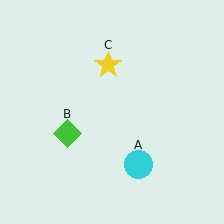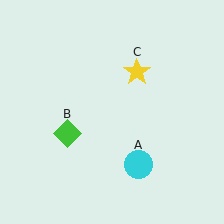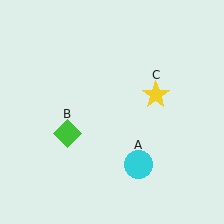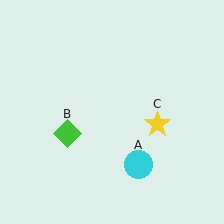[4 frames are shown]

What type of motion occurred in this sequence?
The yellow star (object C) rotated clockwise around the center of the scene.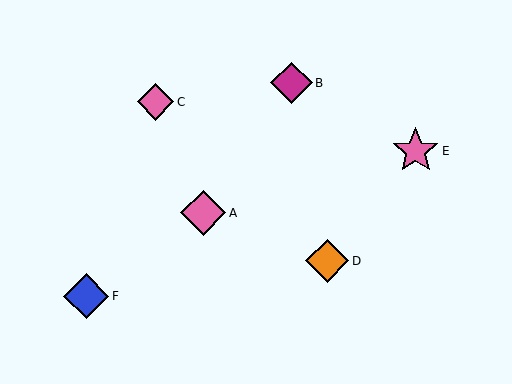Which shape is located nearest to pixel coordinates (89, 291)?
The blue diamond (labeled F) at (86, 296) is nearest to that location.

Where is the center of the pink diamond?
The center of the pink diamond is at (156, 102).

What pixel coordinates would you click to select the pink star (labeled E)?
Click at (416, 151) to select the pink star E.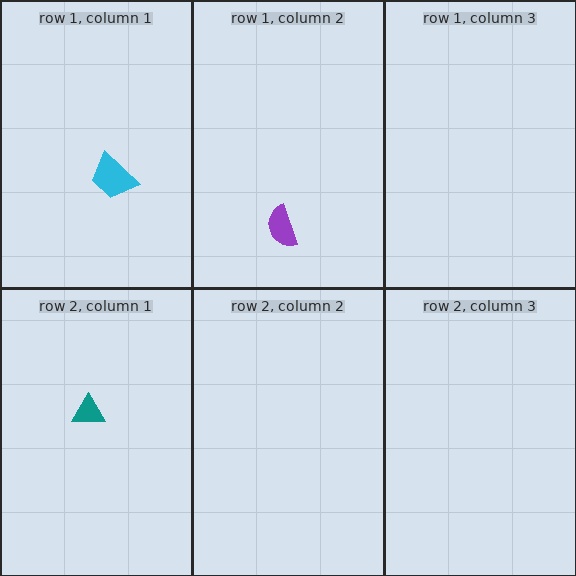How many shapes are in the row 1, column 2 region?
1.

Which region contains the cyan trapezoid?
The row 1, column 1 region.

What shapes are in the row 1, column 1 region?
The cyan trapezoid.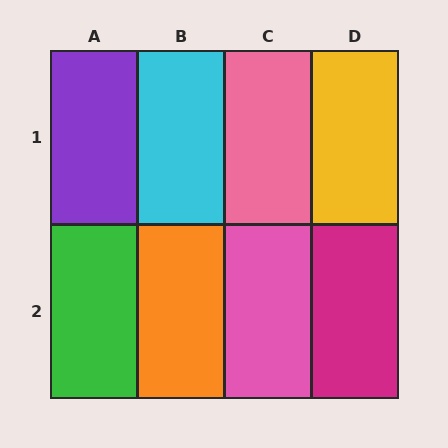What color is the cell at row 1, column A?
Purple.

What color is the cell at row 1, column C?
Pink.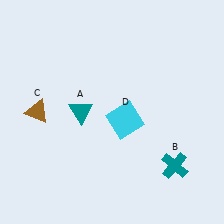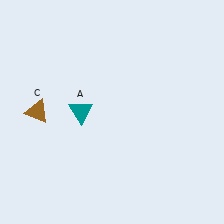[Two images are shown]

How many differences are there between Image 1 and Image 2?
There are 2 differences between the two images.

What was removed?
The cyan square (D), the teal cross (B) were removed in Image 2.